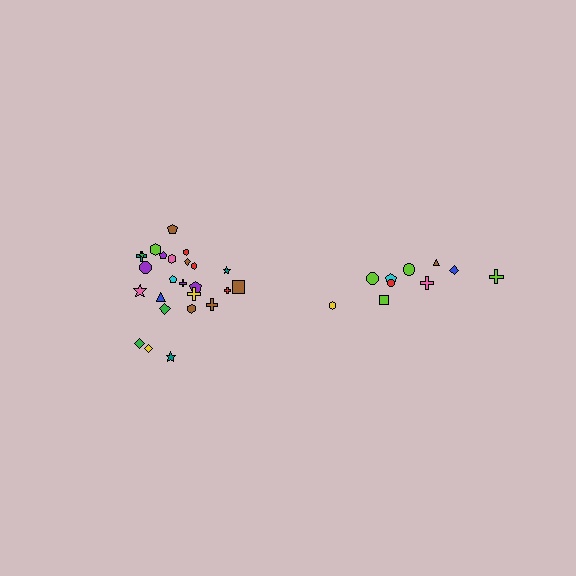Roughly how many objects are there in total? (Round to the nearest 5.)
Roughly 35 objects in total.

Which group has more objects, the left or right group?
The left group.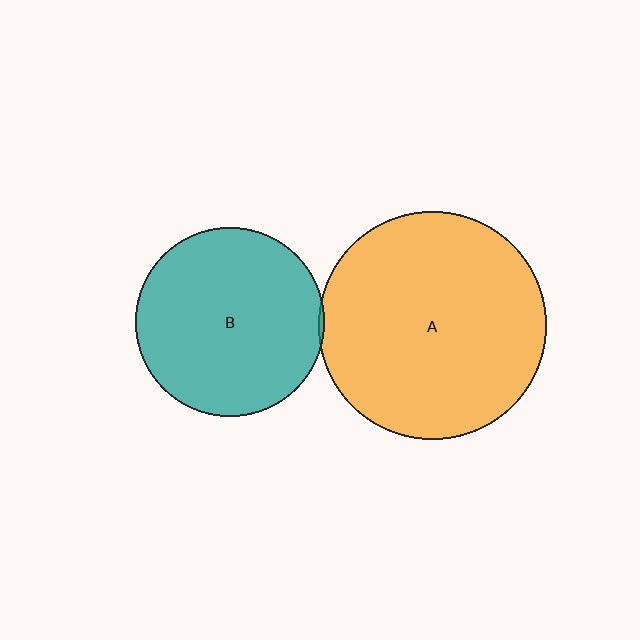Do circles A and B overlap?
Yes.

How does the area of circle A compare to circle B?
Approximately 1.5 times.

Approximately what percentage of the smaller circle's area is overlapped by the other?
Approximately 5%.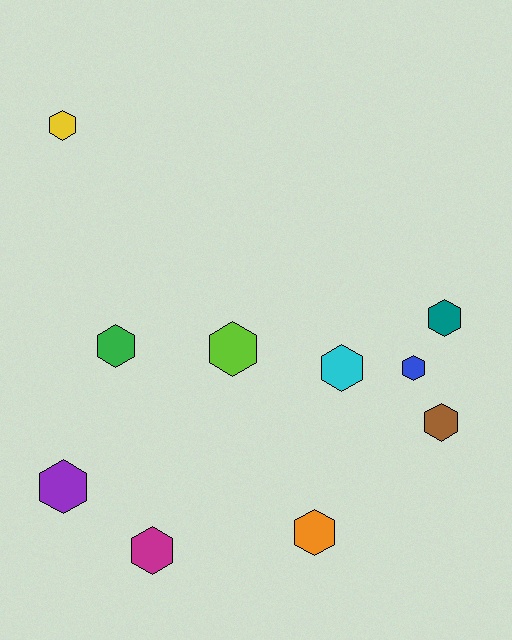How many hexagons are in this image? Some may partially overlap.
There are 10 hexagons.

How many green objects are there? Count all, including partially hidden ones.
There is 1 green object.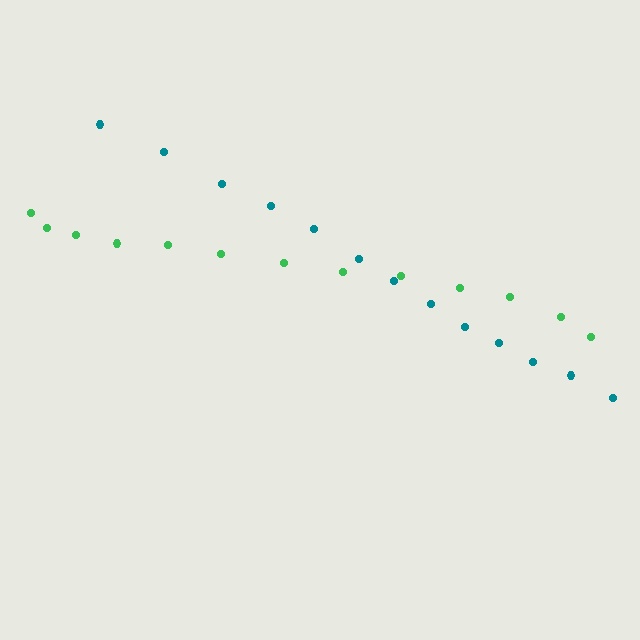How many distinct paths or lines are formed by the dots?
There are 2 distinct paths.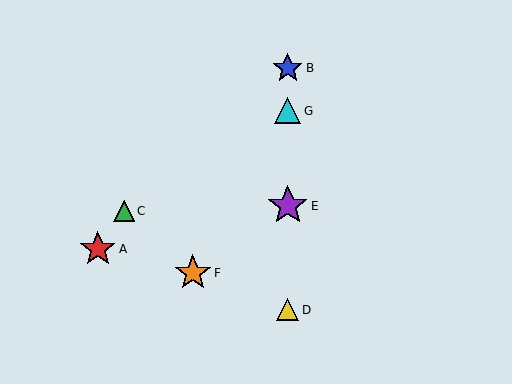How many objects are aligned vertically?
4 objects (B, D, E, G) are aligned vertically.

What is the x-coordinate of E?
Object E is at x≈288.